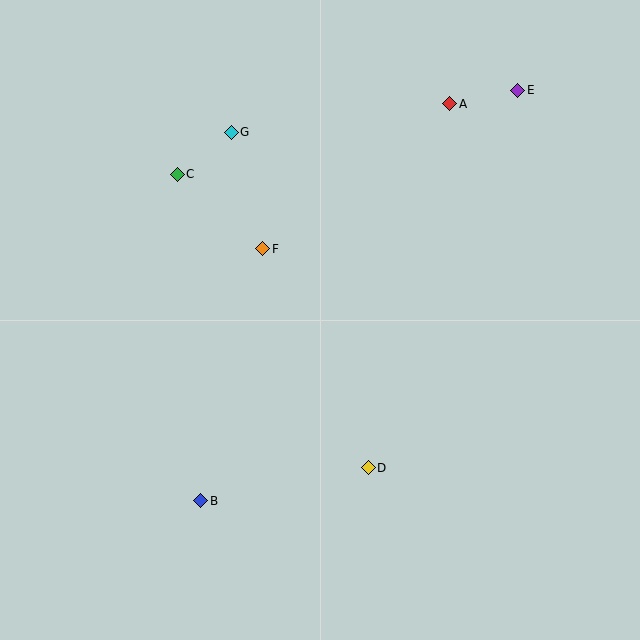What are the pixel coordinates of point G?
Point G is at (231, 132).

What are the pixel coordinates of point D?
Point D is at (368, 468).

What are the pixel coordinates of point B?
Point B is at (201, 501).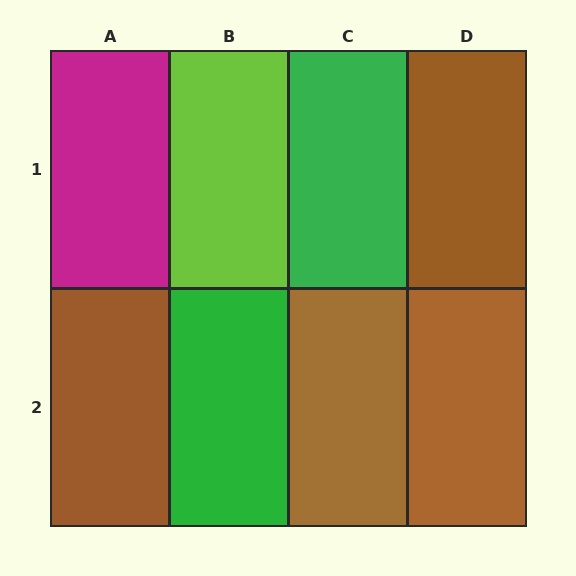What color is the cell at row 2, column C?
Brown.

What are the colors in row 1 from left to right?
Magenta, lime, green, brown.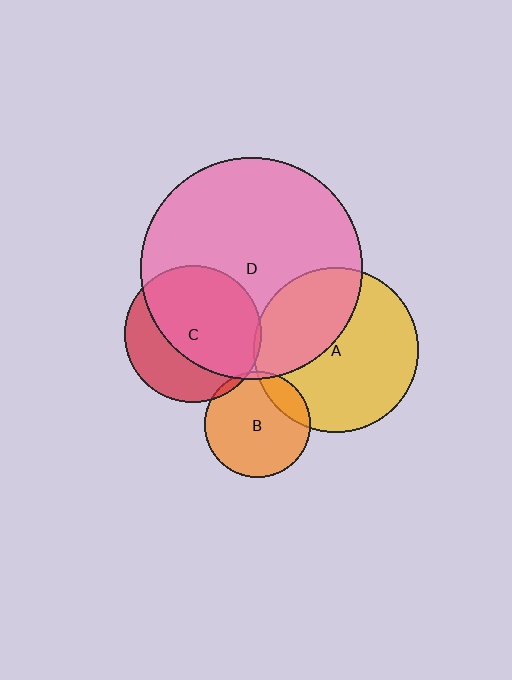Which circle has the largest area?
Circle D (pink).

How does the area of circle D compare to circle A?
Approximately 1.8 times.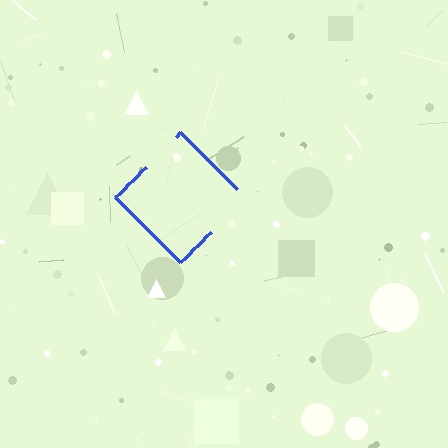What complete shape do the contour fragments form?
The contour fragments form a diamond.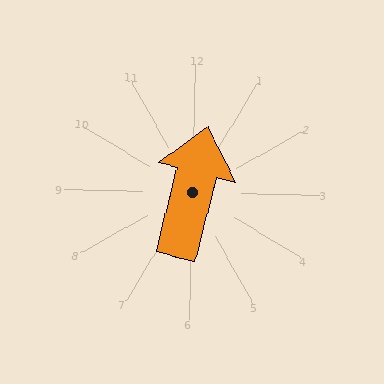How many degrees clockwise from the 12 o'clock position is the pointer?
Approximately 13 degrees.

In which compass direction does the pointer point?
North.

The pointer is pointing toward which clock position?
Roughly 12 o'clock.